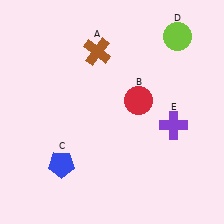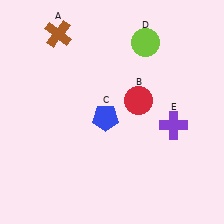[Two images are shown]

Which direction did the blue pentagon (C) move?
The blue pentagon (C) moved up.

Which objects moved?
The objects that moved are: the brown cross (A), the blue pentagon (C), the lime circle (D).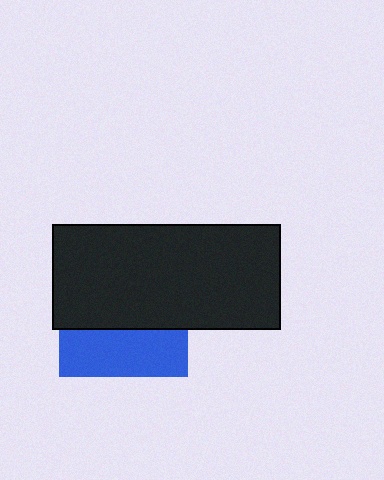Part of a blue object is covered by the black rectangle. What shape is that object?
It is a square.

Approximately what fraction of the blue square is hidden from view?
Roughly 63% of the blue square is hidden behind the black rectangle.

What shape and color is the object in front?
The object in front is a black rectangle.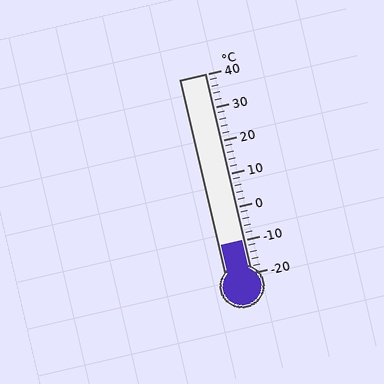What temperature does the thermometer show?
The thermometer shows approximately -10°C.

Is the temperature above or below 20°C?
The temperature is below 20°C.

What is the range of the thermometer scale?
The thermometer scale ranges from -20°C to 40°C.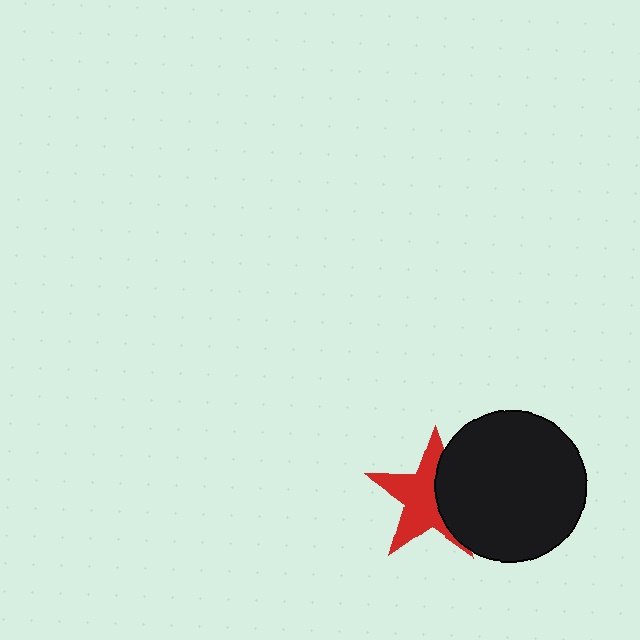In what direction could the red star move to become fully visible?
The red star could move left. That would shift it out from behind the black circle entirely.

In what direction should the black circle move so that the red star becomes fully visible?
The black circle should move right. That is the shortest direction to clear the overlap and leave the red star fully visible.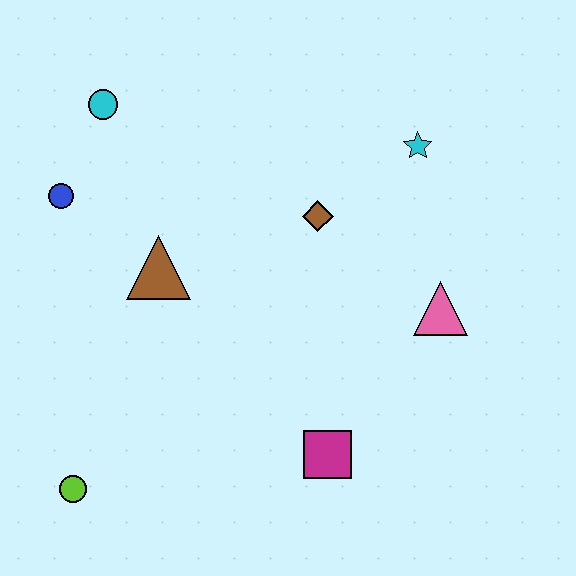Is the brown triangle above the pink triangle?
Yes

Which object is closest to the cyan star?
The brown diamond is closest to the cyan star.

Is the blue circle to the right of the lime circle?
No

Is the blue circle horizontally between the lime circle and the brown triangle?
No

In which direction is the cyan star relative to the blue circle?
The cyan star is to the right of the blue circle.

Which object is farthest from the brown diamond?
The lime circle is farthest from the brown diamond.